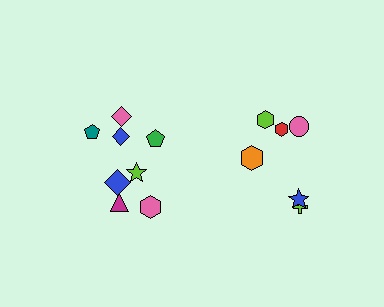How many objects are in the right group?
There are 6 objects.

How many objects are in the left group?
There are 8 objects.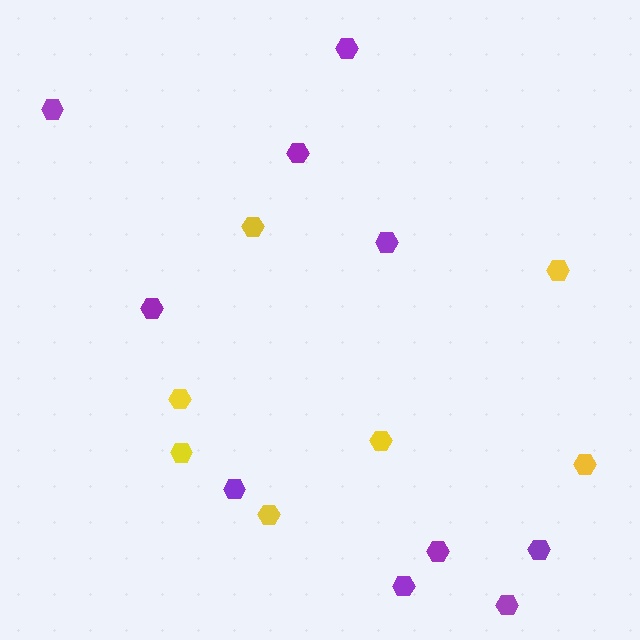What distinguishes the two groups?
There are 2 groups: one group of yellow hexagons (7) and one group of purple hexagons (10).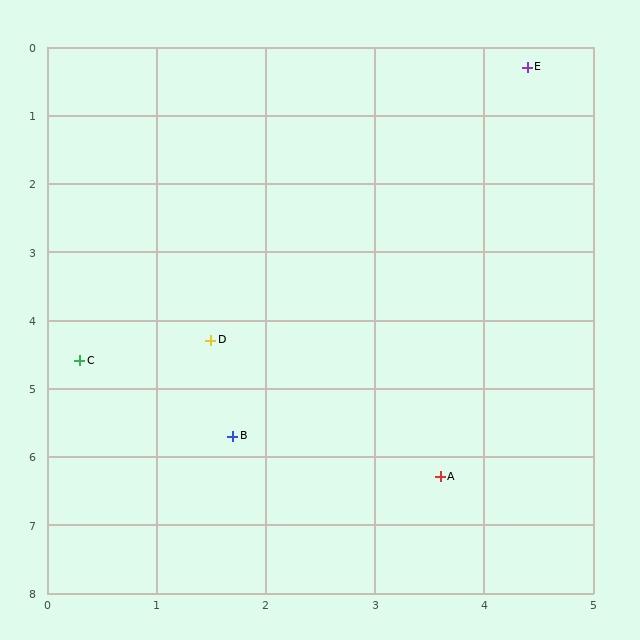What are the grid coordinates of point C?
Point C is at approximately (0.3, 4.6).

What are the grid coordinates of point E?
Point E is at approximately (4.4, 0.3).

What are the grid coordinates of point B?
Point B is at approximately (1.7, 5.7).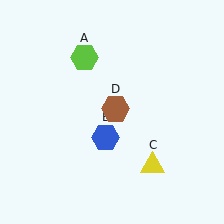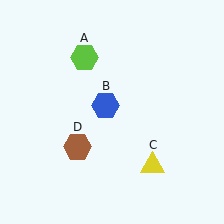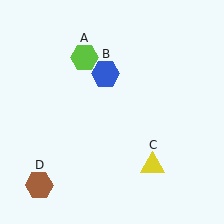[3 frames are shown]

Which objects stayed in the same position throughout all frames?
Lime hexagon (object A) and yellow triangle (object C) remained stationary.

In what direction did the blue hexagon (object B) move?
The blue hexagon (object B) moved up.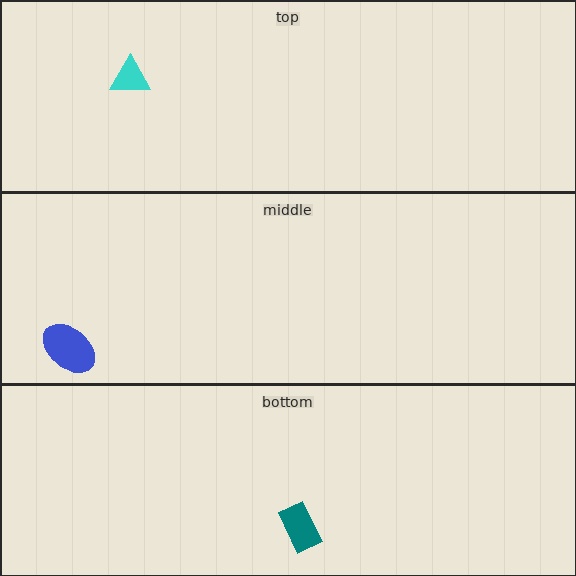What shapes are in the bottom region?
The teal rectangle.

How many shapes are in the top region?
1.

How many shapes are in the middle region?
1.